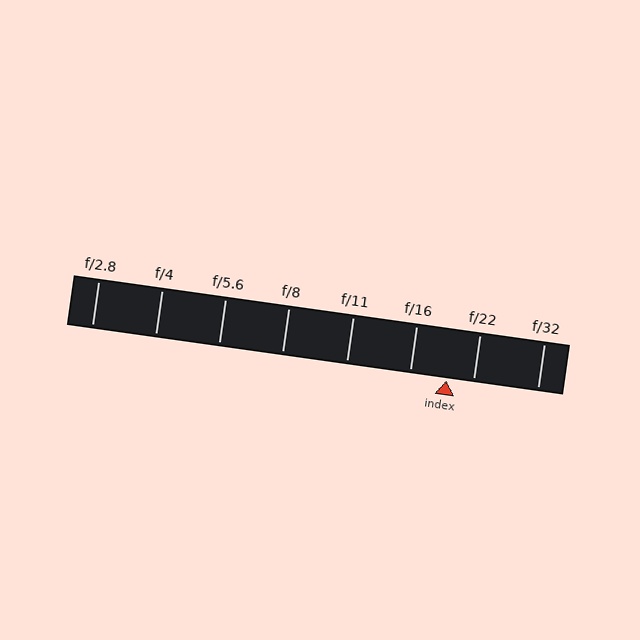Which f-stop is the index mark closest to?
The index mark is closest to f/22.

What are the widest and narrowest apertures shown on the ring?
The widest aperture shown is f/2.8 and the narrowest is f/32.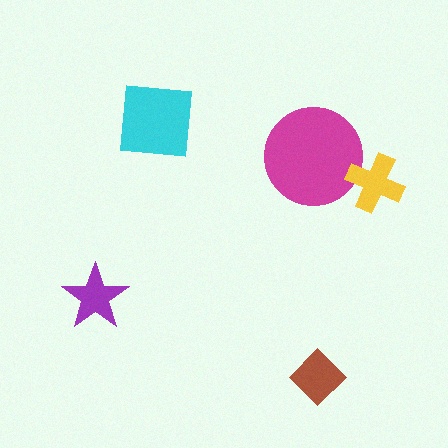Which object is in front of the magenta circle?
The yellow cross is in front of the magenta circle.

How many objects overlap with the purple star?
0 objects overlap with the purple star.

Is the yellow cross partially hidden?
No, no other shape covers it.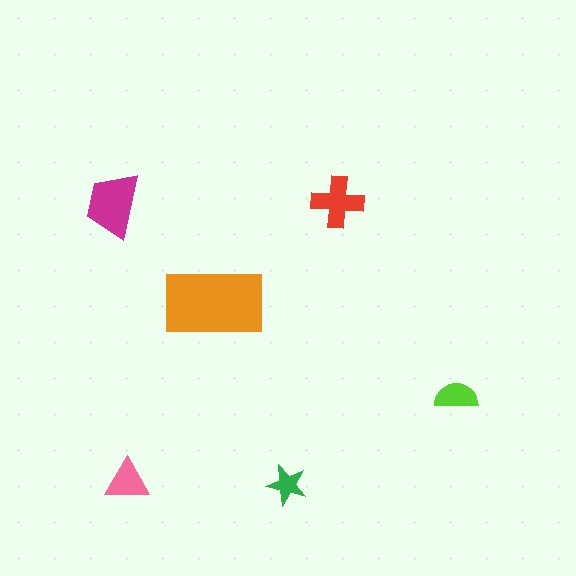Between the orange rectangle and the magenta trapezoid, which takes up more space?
The orange rectangle.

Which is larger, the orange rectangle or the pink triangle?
The orange rectangle.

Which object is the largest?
The orange rectangle.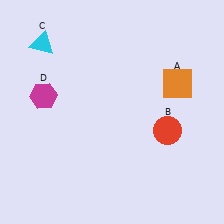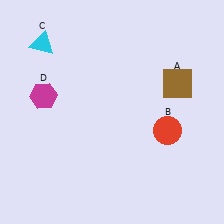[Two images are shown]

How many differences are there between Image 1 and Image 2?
There is 1 difference between the two images.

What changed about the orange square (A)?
In Image 1, A is orange. In Image 2, it changed to brown.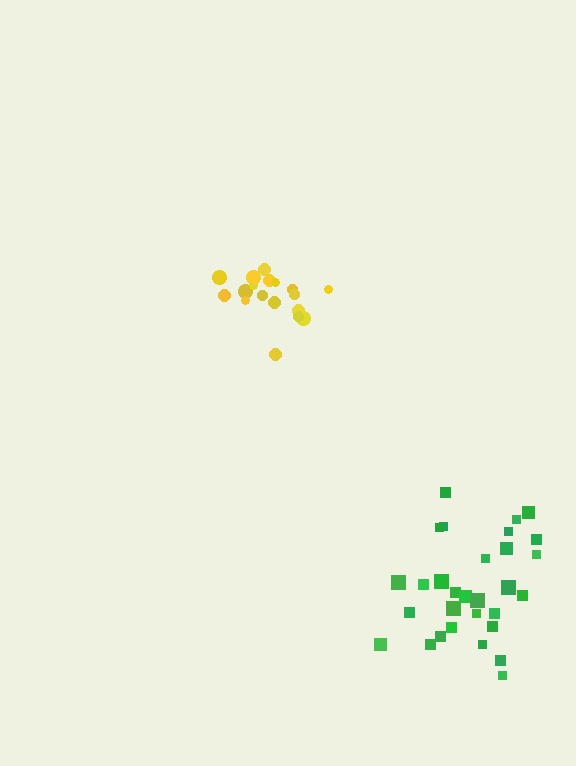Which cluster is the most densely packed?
Yellow.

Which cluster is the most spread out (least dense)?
Green.